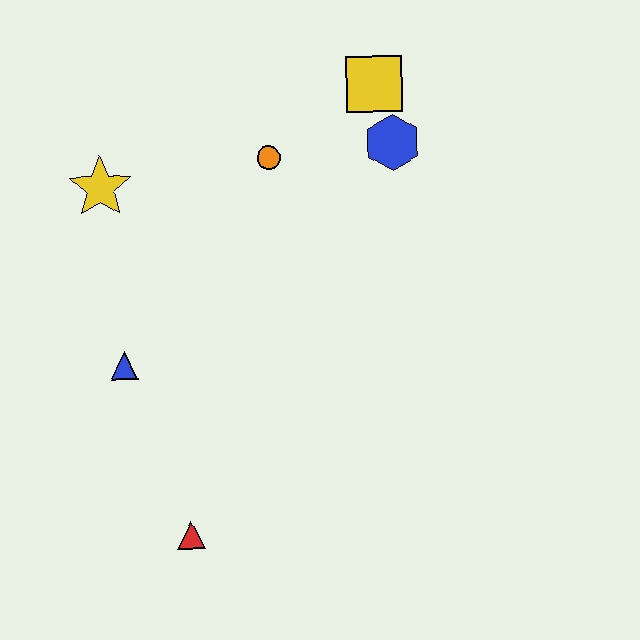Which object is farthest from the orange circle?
The red triangle is farthest from the orange circle.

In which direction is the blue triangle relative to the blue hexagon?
The blue triangle is to the left of the blue hexagon.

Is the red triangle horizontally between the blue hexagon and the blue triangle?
Yes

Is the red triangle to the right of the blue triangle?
Yes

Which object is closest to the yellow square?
The blue hexagon is closest to the yellow square.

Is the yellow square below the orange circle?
No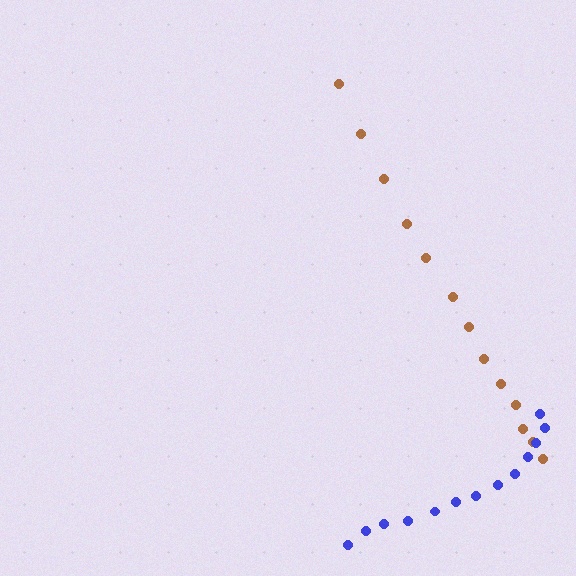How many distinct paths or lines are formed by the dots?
There are 2 distinct paths.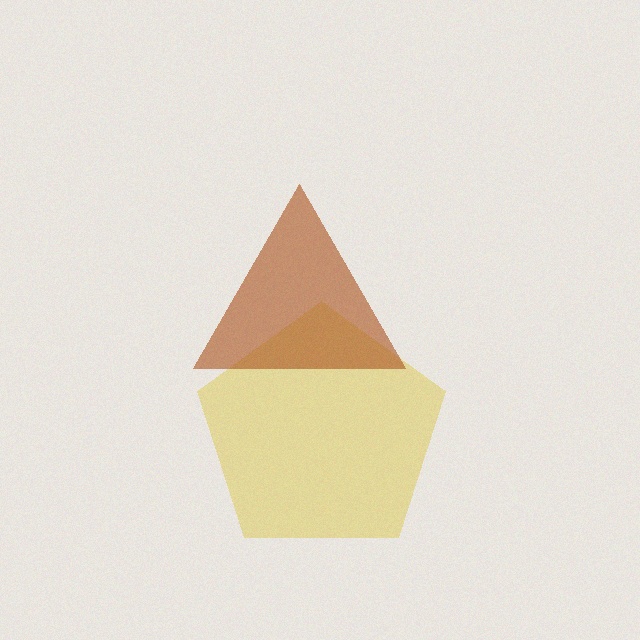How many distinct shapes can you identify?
There are 2 distinct shapes: a yellow pentagon, a brown triangle.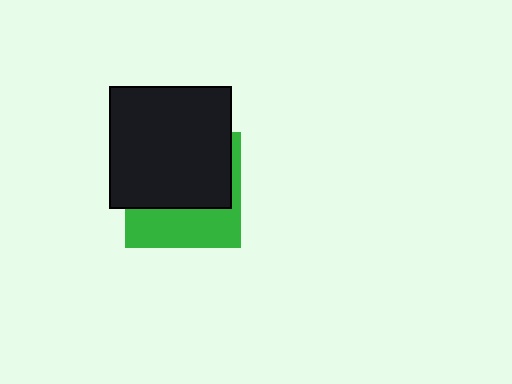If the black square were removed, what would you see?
You would see the complete green square.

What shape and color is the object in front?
The object in front is a black square.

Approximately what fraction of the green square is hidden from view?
Roughly 61% of the green square is hidden behind the black square.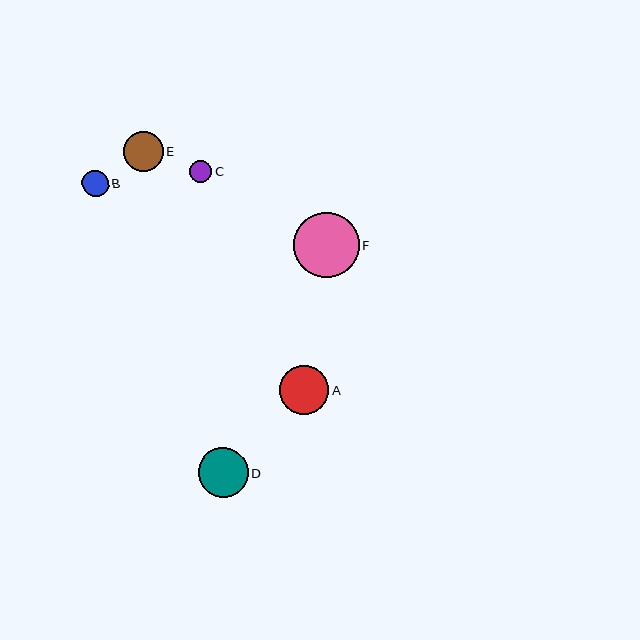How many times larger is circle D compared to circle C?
Circle D is approximately 2.2 times the size of circle C.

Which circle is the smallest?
Circle C is the smallest with a size of approximately 22 pixels.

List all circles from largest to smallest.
From largest to smallest: F, D, A, E, B, C.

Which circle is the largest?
Circle F is the largest with a size of approximately 65 pixels.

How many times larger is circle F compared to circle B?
Circle F is approximately 2.5 times the size of circle B.